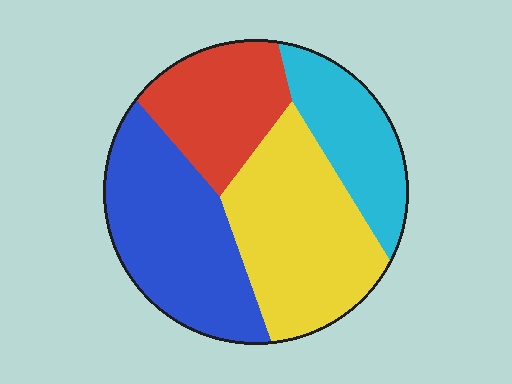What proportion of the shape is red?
Red covers around 20% of the shape.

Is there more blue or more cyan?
Blue.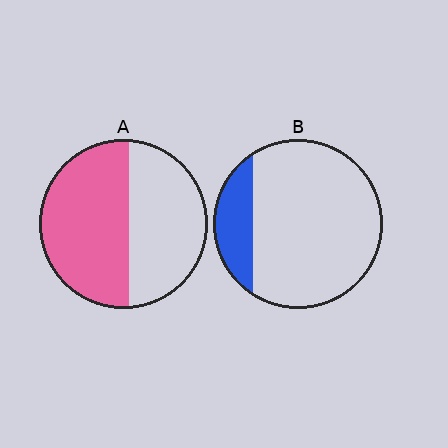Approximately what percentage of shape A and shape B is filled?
A is approximately 55% and B is approximately 20%.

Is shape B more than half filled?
No.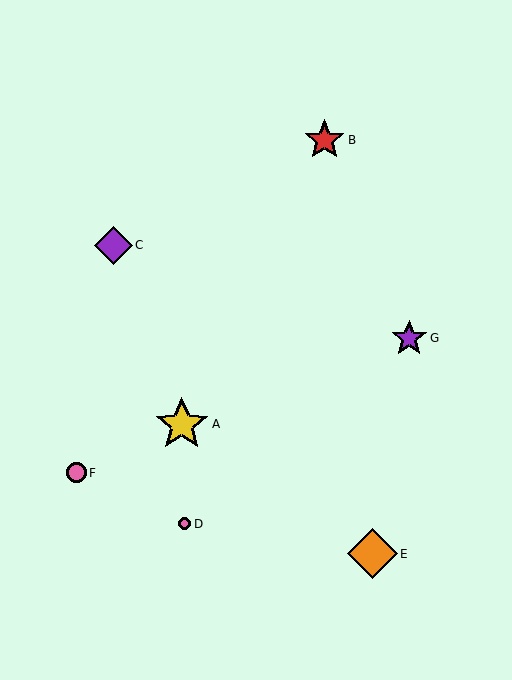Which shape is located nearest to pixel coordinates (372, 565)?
The orange diamond (labeled E) at (373, 554) is nearest to that location.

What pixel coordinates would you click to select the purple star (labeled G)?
Click at (409, 338) to select the purple star G.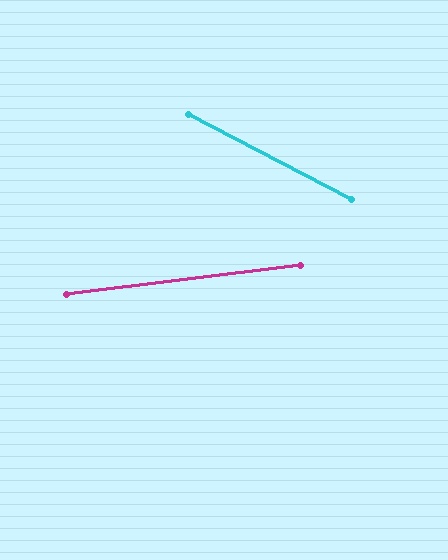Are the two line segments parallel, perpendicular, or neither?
Neither parallel nor perpendicular — they differ by about 35°.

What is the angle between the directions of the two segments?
Approximately 35 degrees.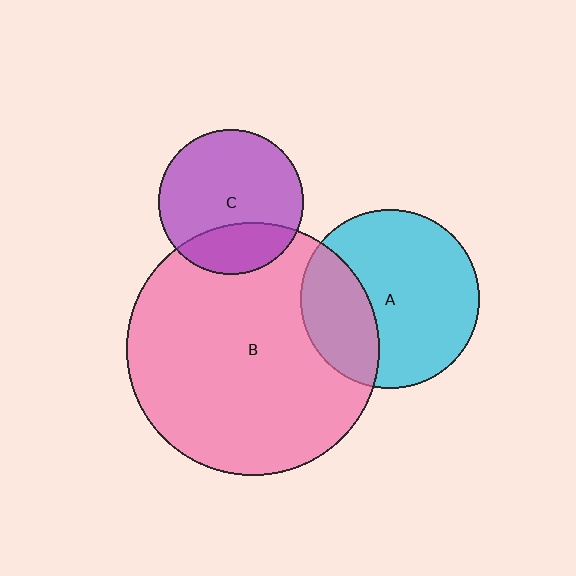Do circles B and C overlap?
Yes.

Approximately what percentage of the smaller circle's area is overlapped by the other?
Approximately 25%.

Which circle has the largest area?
Circle B (pink).